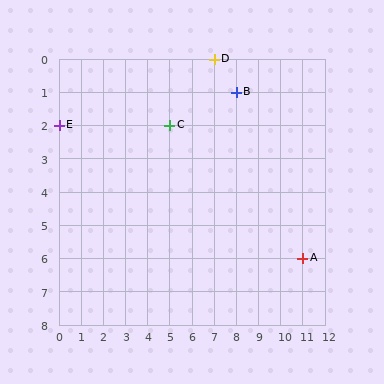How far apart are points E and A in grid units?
Points E and A are 11 columns and 4 rows apart (about 11.7 grid units diagonally).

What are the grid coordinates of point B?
Point B is at grid coordinates (8, 1).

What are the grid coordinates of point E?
Point E is at grid coordinates (0, 2).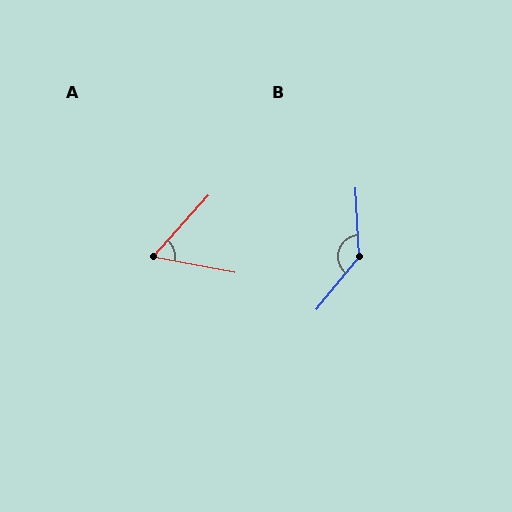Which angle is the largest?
B, at approximately 137 degrees.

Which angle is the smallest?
A, at approximately 59 degrees.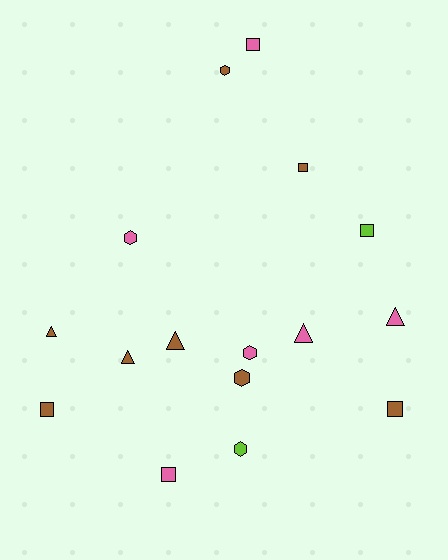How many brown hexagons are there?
There are 2 brown hexagons.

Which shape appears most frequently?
Square, with 6 objects.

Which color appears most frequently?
Brown, with 8 objects.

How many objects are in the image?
There are 16 objects.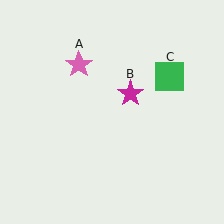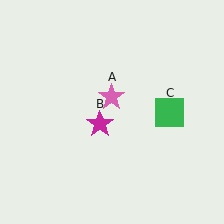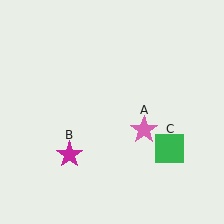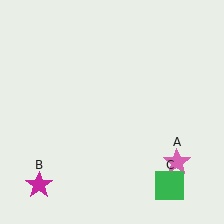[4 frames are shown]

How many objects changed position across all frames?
3 objects changed position: pink star (object A), magenta star (object B), green square (object C).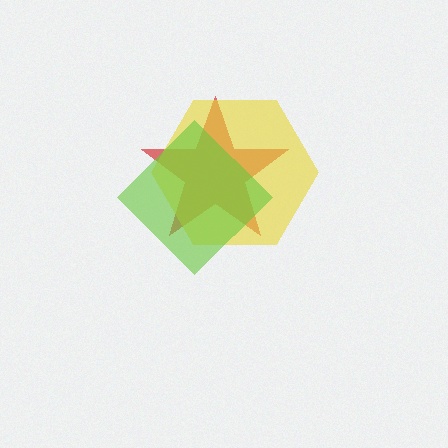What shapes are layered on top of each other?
The layered shapes are: a red star, a yellow hexagon, a lime diamond.